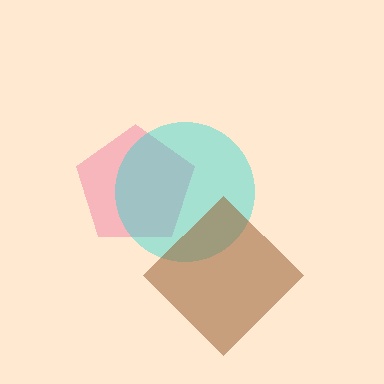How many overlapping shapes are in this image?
There are 3 overlapping shapes in the image.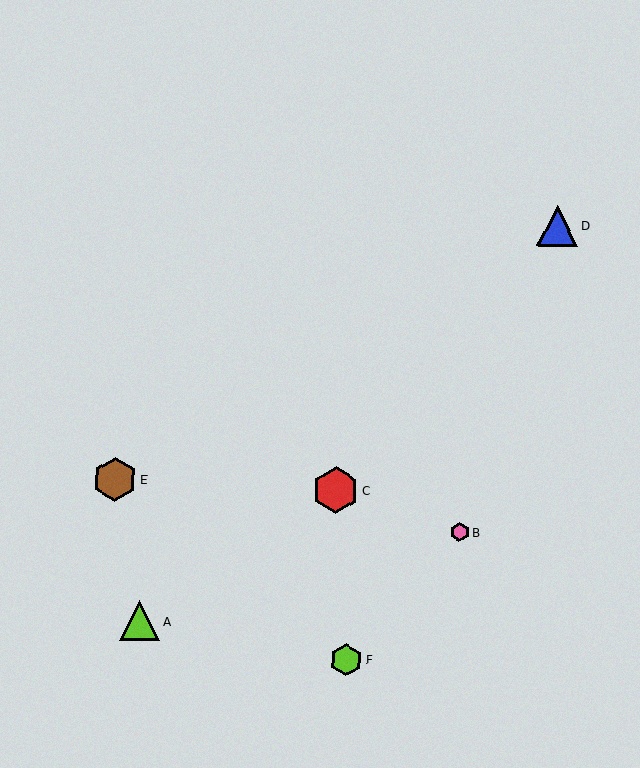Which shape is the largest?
The red hexagon (labeled C) is the largest.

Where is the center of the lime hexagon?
The center of the lime hexagon is at (346, 660).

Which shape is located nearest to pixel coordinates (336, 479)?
The red hexagon (labeled C) at (336, 490) is nearest to that location.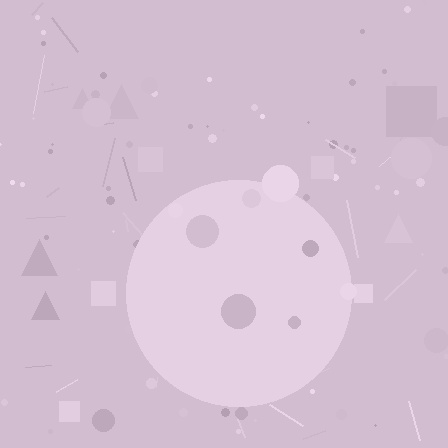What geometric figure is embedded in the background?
A circle is embedded in the background.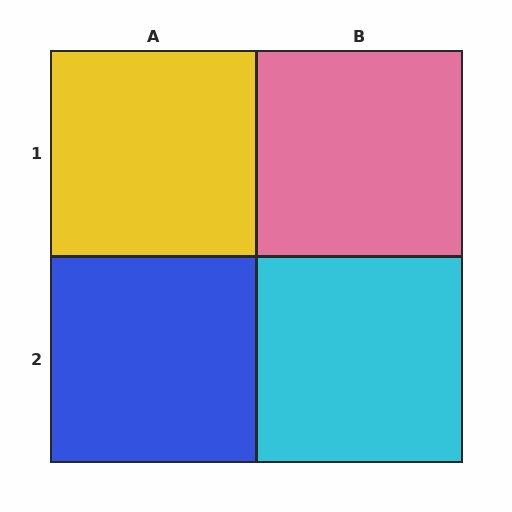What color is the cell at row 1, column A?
Yellow.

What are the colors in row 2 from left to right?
Blue, cyan.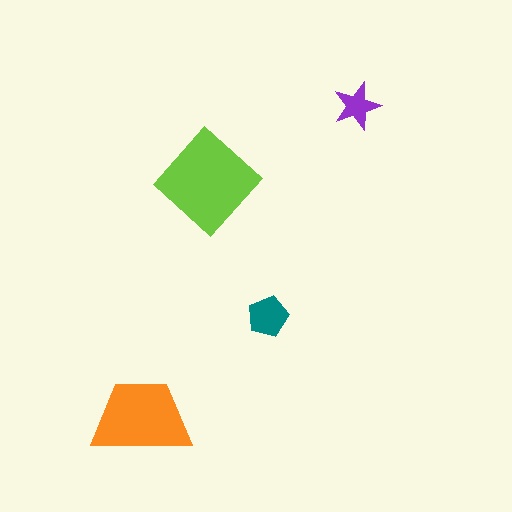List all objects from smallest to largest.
The purple star, the teal pentagon, the orange trapezoid, the lime diamond.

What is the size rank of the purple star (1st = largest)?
4th.